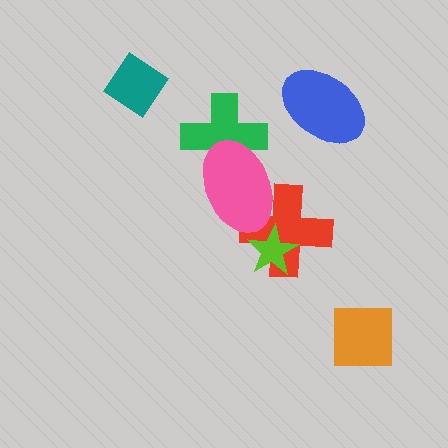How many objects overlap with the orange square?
0 objects overlap with the orange square.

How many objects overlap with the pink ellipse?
2 objects overlap with the pink ellipse.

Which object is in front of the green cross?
The pink ellipse is in front of the green cross.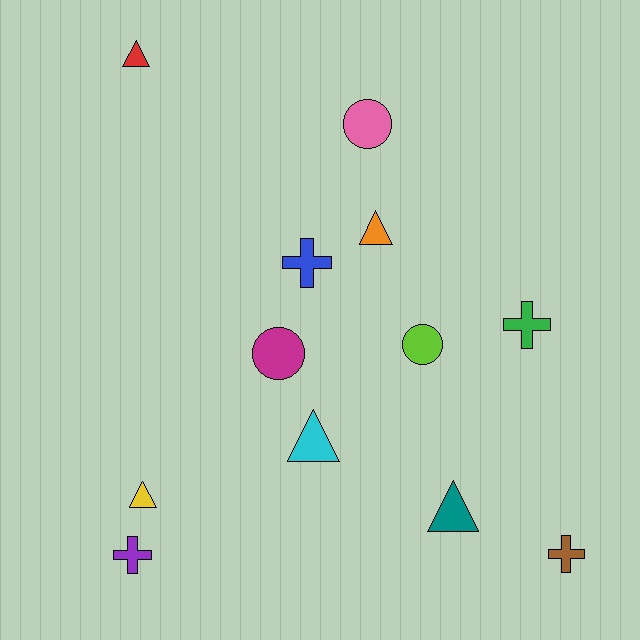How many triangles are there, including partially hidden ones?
There are 5 triangles.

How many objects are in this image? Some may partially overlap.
There are 12 objects.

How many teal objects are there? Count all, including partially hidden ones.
There is 1 teal object.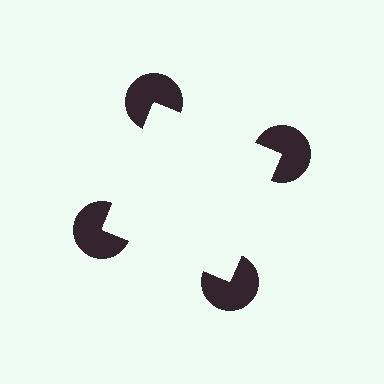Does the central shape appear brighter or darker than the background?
It typically appears slightly brighter than the background, even though no actual brightness change is drawn.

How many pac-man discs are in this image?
There are 4 — one at each vertex of the illusory square.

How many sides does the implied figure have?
4 sides.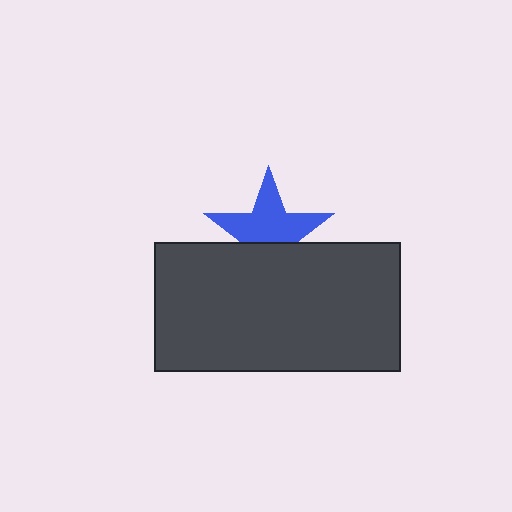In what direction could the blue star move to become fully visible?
The blue star could move up. That would shift it out from behind the dark gray rectangle entirely.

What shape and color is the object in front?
The object in front is a dark gray rectangle.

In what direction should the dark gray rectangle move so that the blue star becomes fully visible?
The dark gray rectangle should move down. That is the shortest direction to clear the overlap and leave the blue star fully visible.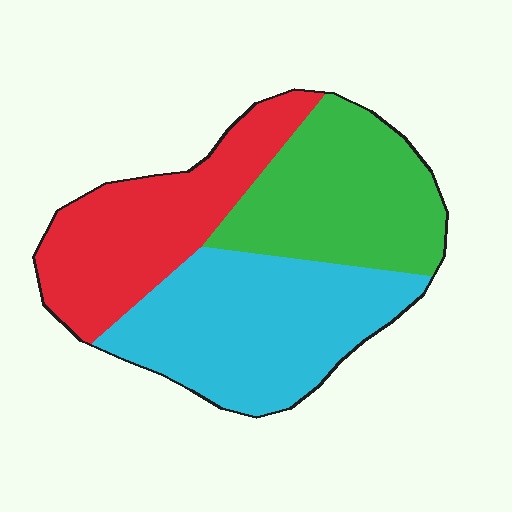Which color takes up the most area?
Cyan, at roughly 40%.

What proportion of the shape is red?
Red covers about 30% of the shape.